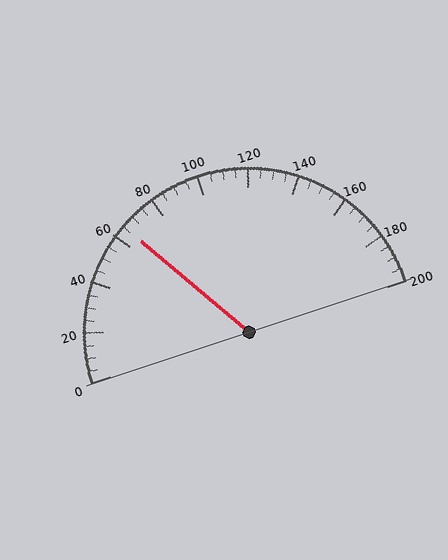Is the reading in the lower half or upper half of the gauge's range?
The reading is in the lower half of the range (0 to 200).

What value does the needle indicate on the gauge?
The needle indicates approximately 65.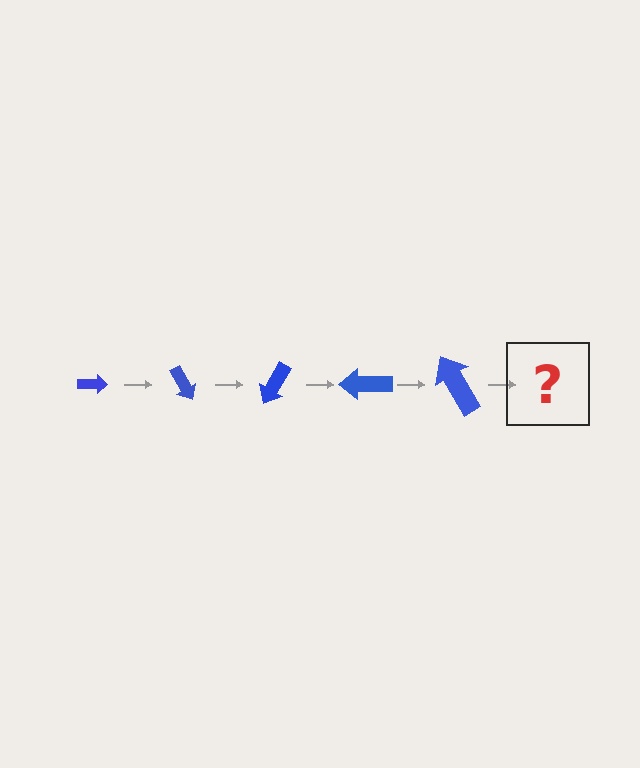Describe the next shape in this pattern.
It should be an arrow, larger than the previous one and rotated 300 degrees from the start.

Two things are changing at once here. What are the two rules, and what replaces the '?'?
The two rules are that the arrow grows larger each step and it rotates 60 degrees each step. The '?' should be an arrow, larger than the previous one and rotated 300 degrees from the start.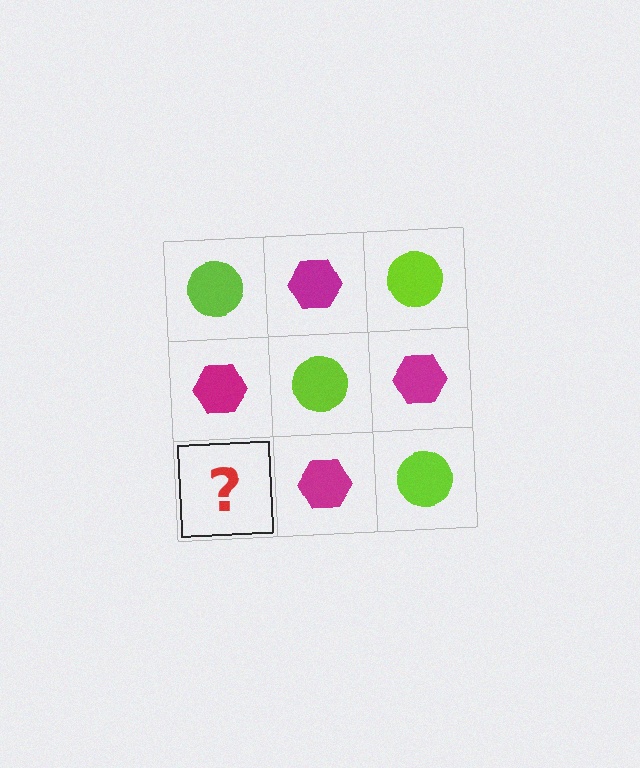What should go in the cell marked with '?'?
The missing cell should contain a lime circle.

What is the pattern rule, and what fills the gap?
The rule is that it alternates lime circle and magenta hexagon in a checkerboard pattern. The gap should be filled with a lime circle.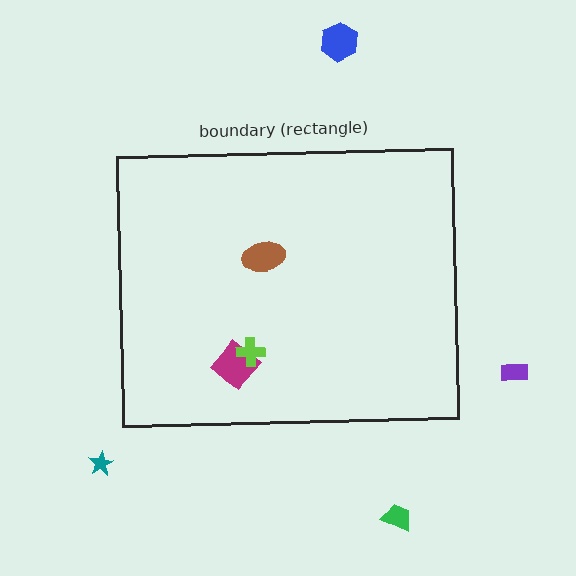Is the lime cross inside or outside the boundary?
Inside.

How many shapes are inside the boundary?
3 inside, 4 outside.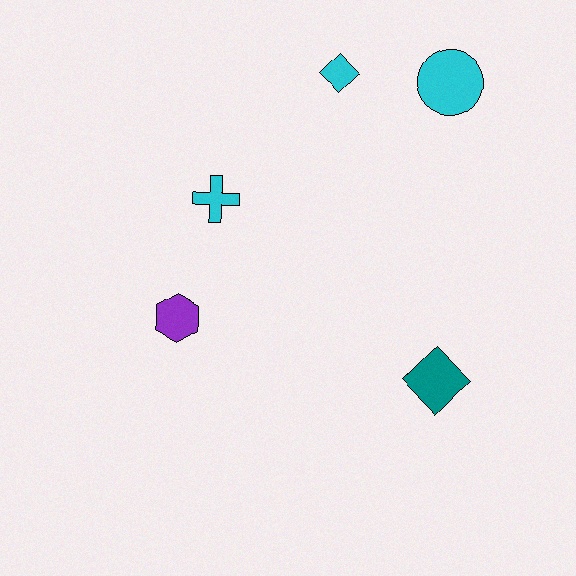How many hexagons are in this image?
There is 1 hexagon.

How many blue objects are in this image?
There are no blue objects.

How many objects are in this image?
There are 5 objects.